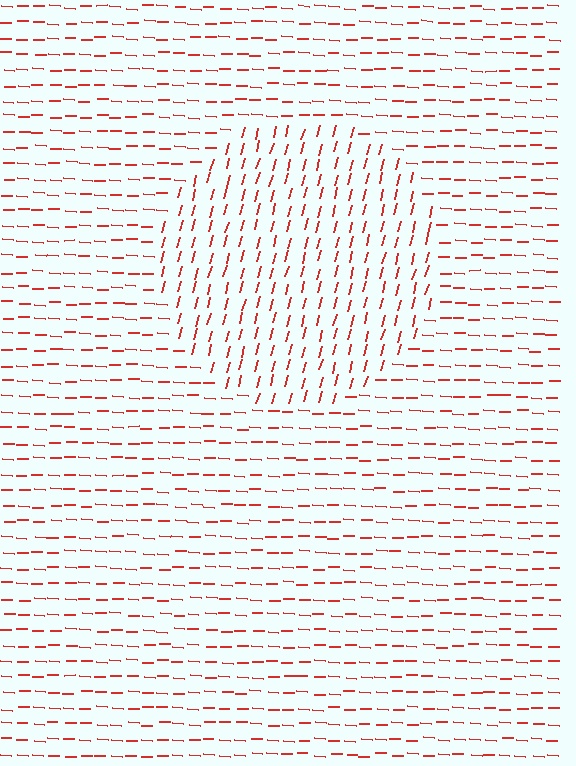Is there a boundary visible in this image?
Yes, there is a texture boundary formed by a change in line orientation.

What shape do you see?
I see a circle.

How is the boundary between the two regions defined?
The boundary is defined purely by a change in line orientation (approximately 77 degrees difference). All lines are the same color and thickness.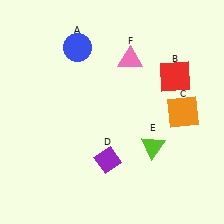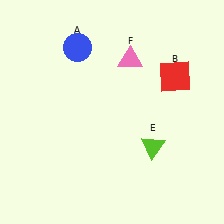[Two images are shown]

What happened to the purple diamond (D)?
The purple diamond (D) was removed in Image 2. It was in the bottom-left area of Image 1.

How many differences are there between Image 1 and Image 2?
There are 2 differences between the two images.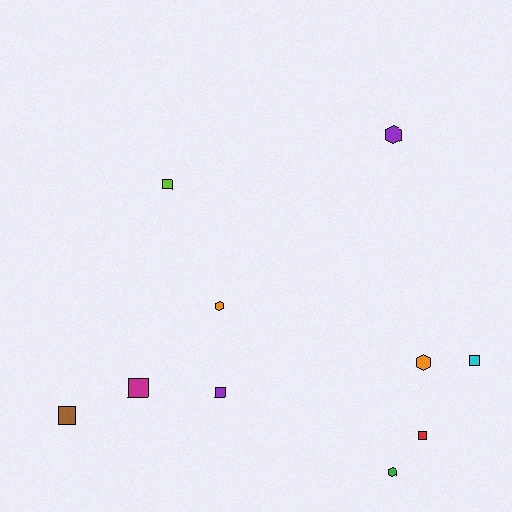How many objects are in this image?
There are 10 objects.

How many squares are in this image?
There are 6 squares.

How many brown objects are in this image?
There is 1 brown object.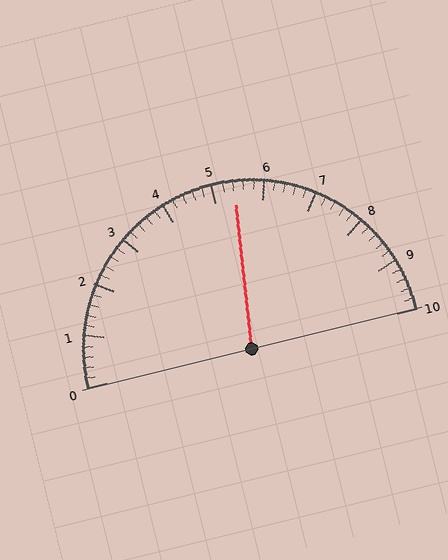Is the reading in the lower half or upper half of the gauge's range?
The reading is in the upper half of the range (0 to 10).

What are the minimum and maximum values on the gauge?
The gauge ranges from 0 to 10.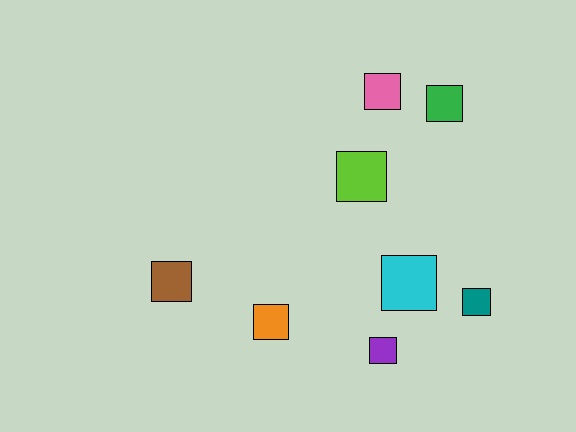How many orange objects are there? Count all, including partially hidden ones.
There is 1 orange object.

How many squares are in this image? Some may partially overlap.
There are 8 squares.